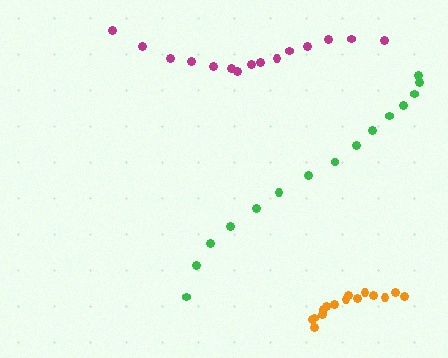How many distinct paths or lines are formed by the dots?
There are 3 distinct paths.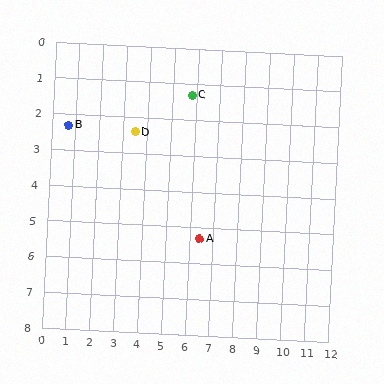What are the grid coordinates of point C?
Point C is at approximately (5.8, 1.3).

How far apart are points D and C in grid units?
Points D and C are about 2.5 grid units apart.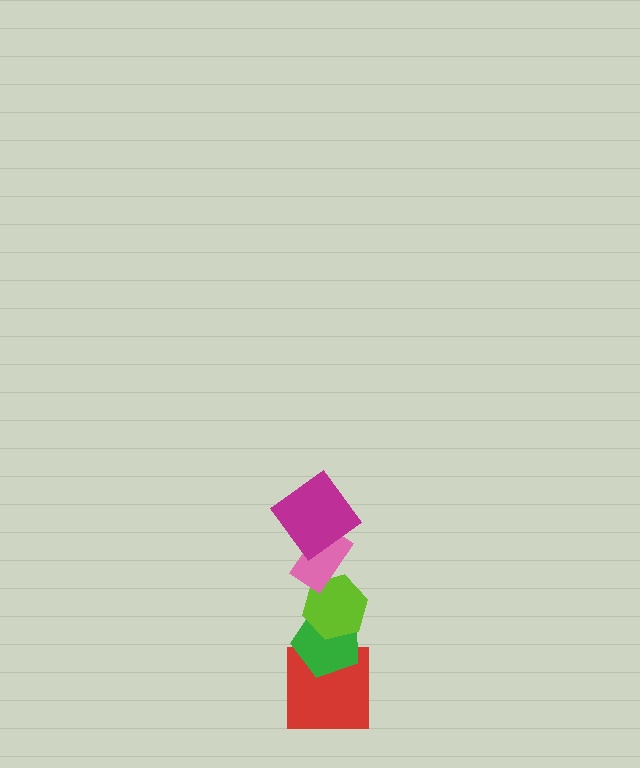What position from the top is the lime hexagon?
The lime hexagon is 3rd from the top.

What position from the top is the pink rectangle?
The pink rectangle is 2nd from the top.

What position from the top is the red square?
The red square is 5th from the top.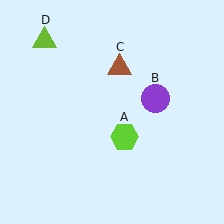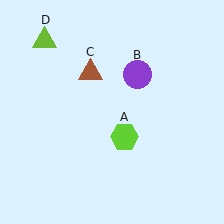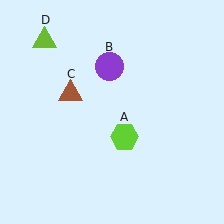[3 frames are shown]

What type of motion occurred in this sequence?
The purple circle (object B), brown triangle (object C) rotated counterclockwise around the center of the scene.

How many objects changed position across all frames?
2 objects changed position: purple circle (object B), brown triangle (object C).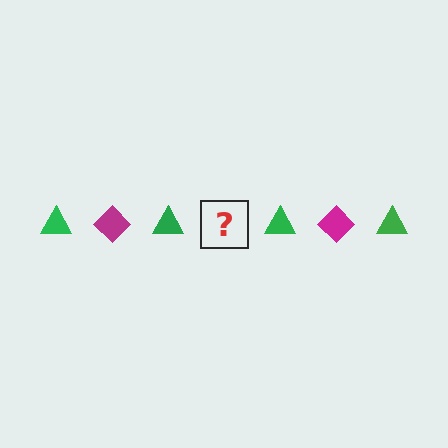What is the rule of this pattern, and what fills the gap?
The rule is that the pattern alternates between green triangle and magenta diamond. The gap should be filled with a magenta diamond.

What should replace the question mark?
The question mark should be replaced with a magenta diamond.